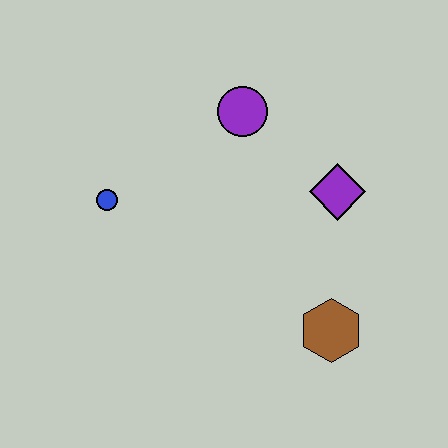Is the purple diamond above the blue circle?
Yes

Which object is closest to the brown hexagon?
The purple diamond is closest to the brown hexagon.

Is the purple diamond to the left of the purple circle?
No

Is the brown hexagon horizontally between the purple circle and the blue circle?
No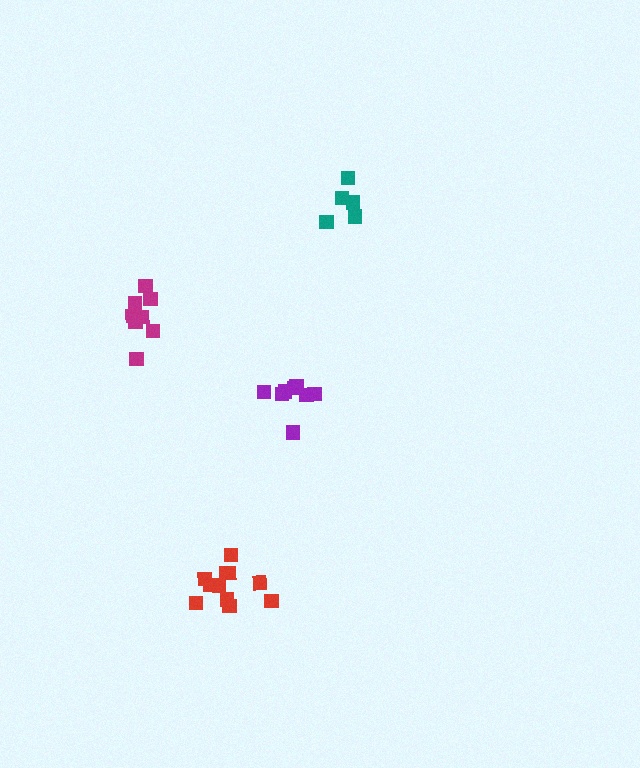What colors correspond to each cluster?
The clusters are colored: purple, red, teal, magenta.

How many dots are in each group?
Group 1: 8 dots, Group 2: 11 dots, Group 3: 5 dots, Group 4: 8 dots (32 total).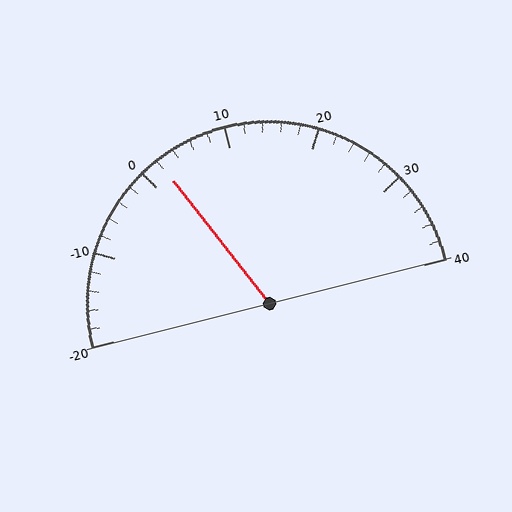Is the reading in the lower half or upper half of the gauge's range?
The reading is in the lower half of the range (-20 to 40).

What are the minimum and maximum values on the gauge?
The gauge ranges from -20 to 40.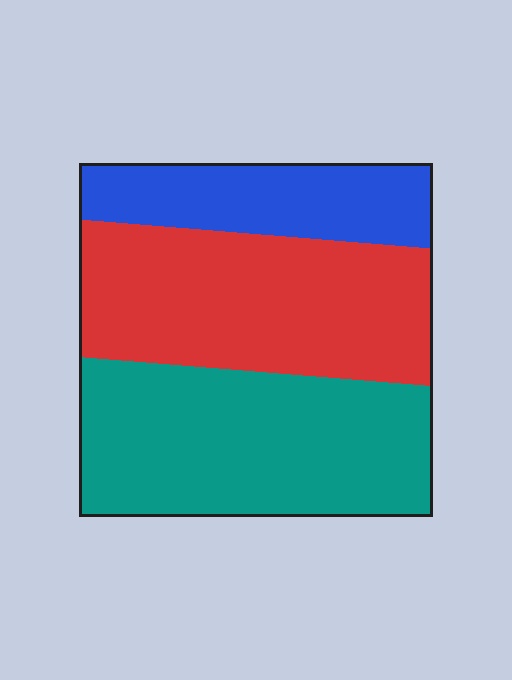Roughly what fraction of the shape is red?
Red covers 39% of the shape.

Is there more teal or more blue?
Teal.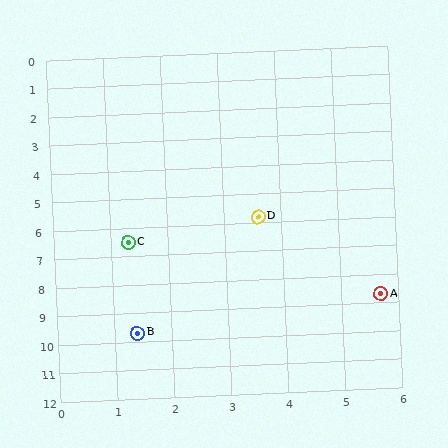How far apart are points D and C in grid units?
Points D and C are about 2.4 grid units apart.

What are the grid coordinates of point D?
Point D is at approximately (3.6, 5.8).